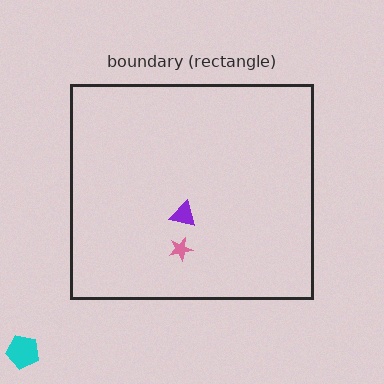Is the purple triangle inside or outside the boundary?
Inside.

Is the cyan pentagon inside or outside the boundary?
Outside.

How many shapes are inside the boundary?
2 inside, 1 outside.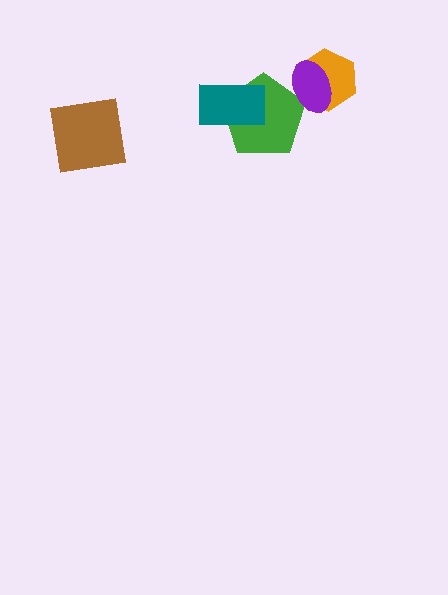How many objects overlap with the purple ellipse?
2 objects overlap with the purple ellipse.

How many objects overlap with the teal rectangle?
1 object overlaps with the teal rectangle.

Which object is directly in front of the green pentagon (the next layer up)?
The teal rectangle is directly in front of the green pentagon.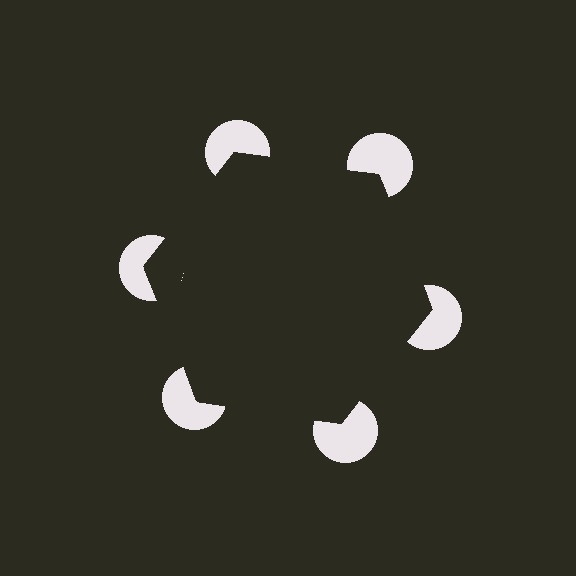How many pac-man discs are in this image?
There are 6 — one at each vertex of the illusory hexagon.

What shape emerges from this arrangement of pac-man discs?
An illusory hexagon — its edges are inferred from the aligned wedge cuts in the pac-man discs, not physically drawn.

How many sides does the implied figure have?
6 sides.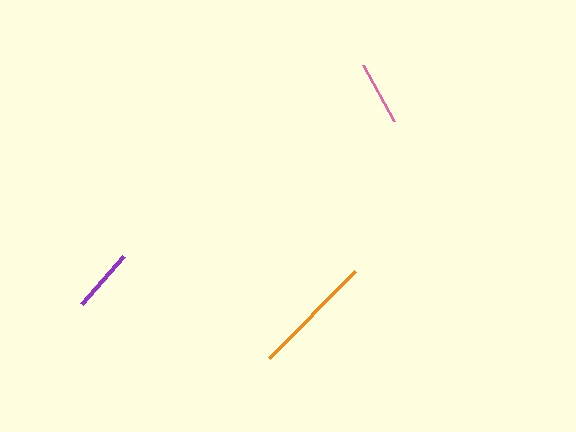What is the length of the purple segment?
The purple segment is approximately 64 pixels long.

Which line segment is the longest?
The orange line is the longest at approximately 122 pixels.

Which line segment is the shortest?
The purple line is the shortest at approximately 64 pixels.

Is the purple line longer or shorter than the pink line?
The pink line is longer than the purple line.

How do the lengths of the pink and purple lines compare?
The pink and purple lines are approximately the same length.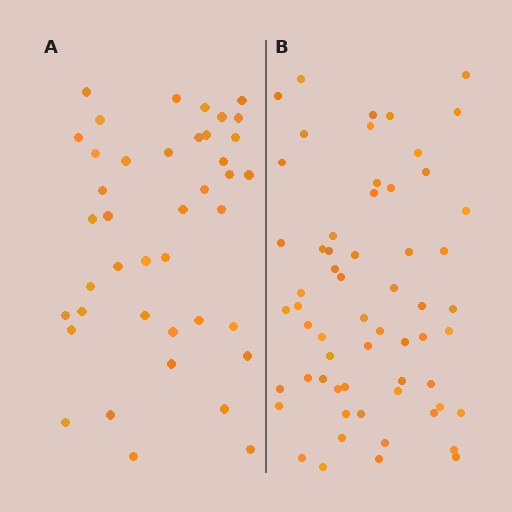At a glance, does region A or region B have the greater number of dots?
Region B (the right region) has more dots.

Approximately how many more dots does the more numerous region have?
Region B has approximately 20 more dots than region A.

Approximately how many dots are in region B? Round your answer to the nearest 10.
About 60 dots.